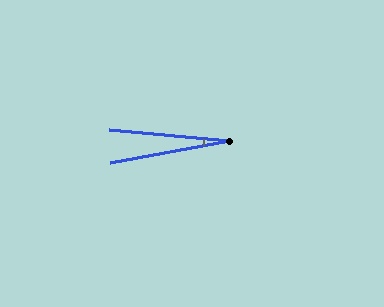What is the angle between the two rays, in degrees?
Approximately 16 degrees.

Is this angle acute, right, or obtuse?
It is acute.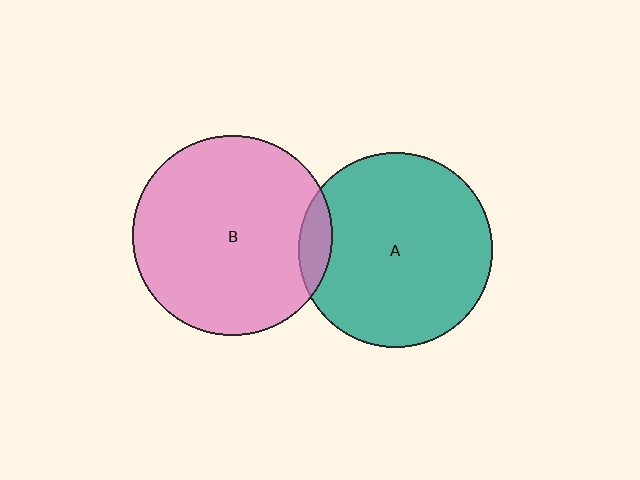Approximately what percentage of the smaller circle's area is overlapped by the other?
Approximately 10%.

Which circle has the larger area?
Circle B (pink).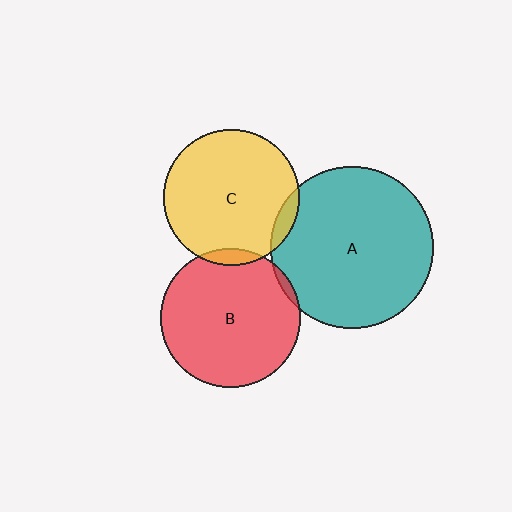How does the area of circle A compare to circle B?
Approximately 1.4 times.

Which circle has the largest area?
Circle A (teal).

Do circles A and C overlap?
Yes.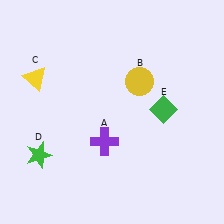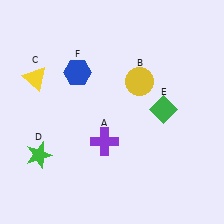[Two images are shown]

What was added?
A blue hexagon (F) was added in Image 2.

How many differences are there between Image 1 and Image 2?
There is 1 difference between the two images.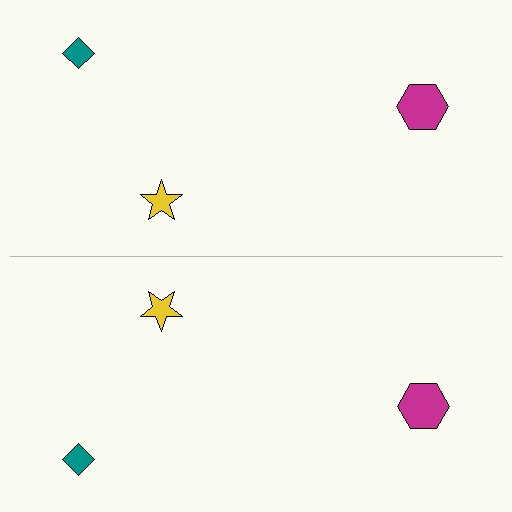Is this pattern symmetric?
Yes, this pattern has bilateral (reflection) symmetry.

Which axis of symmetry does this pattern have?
The pattern has a horizontal axis of symmetry running through the center of the image.